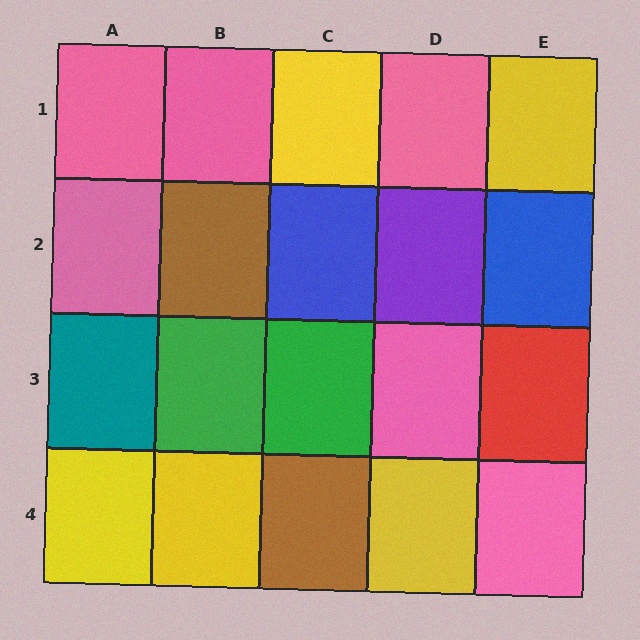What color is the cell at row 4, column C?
Brown.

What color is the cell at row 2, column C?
Blue.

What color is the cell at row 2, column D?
Purple.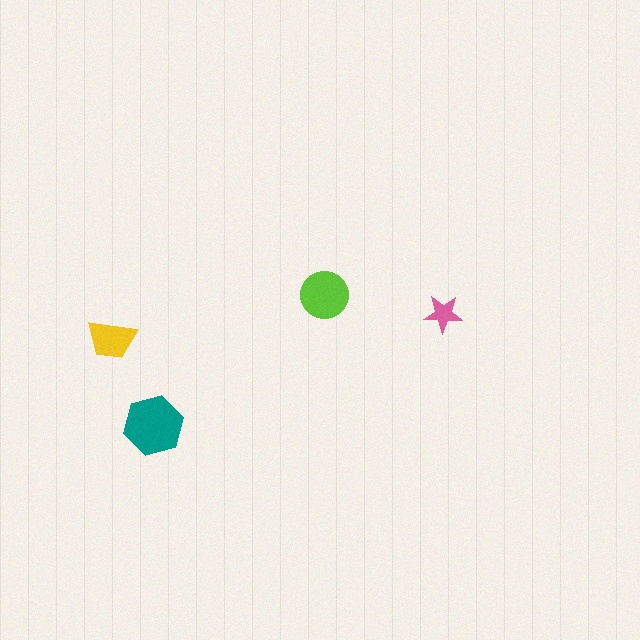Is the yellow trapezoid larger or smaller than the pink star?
Larger.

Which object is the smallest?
The pink star.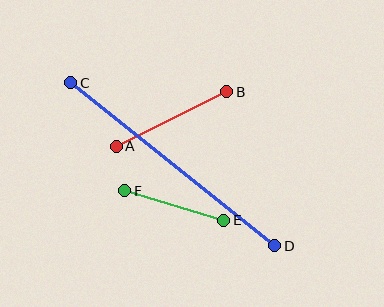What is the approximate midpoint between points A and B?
The midpoint is at approximately (172, 119) pixels.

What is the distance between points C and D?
The distance is approximately 261 pixels.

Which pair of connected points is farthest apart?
Points C and D are farthest apart.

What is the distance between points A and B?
The distance is approximately 123 pixels.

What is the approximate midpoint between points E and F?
The midpoint is at approximately (174, 206) pixels.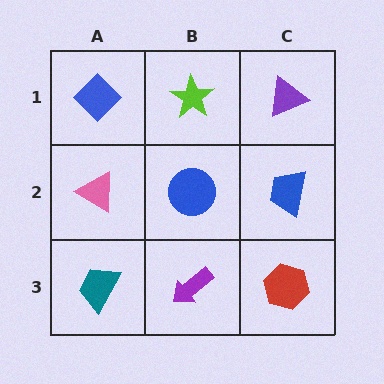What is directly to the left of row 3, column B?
A teal trapezoid.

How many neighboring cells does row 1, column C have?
2.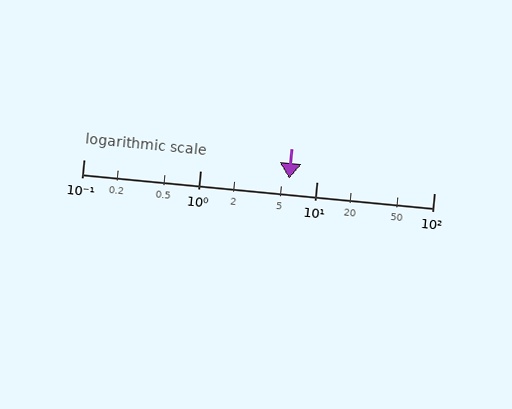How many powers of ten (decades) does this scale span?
The scale spans 3 decades, from 0.1 to 100.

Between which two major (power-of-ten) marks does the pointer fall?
The pointer is between 1 and 10.